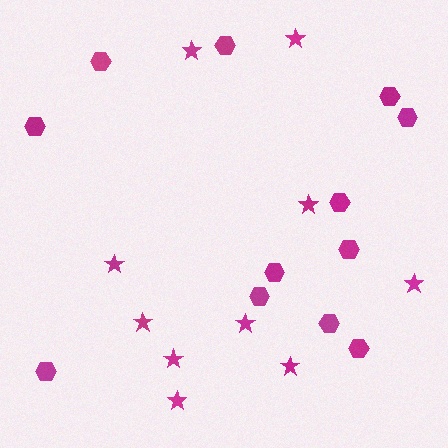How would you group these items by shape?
There are 2 groups: one group of stars (10) and one group of hexagons (12).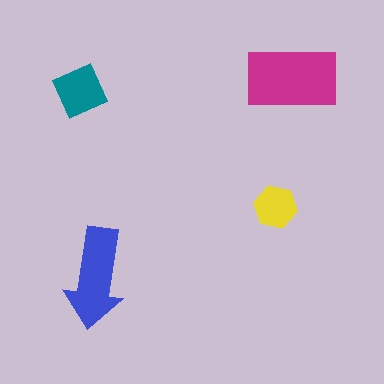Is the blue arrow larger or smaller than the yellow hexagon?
Larger.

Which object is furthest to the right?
The magenta rectangle is rightmost.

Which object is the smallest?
The yellow hexagon.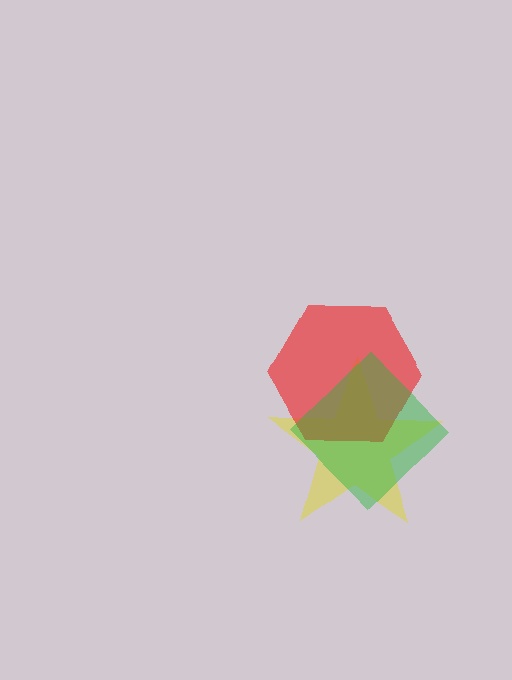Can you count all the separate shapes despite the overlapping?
Yes, there are 3 separate shapes.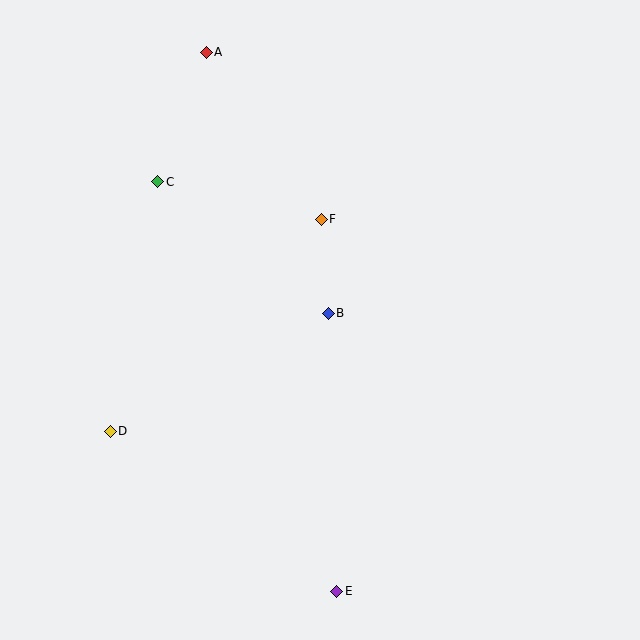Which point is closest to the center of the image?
Point B at (328, 313) is closest to the center.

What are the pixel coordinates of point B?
Point B is at (328, 313).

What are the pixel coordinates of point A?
Point A is at (206, 52).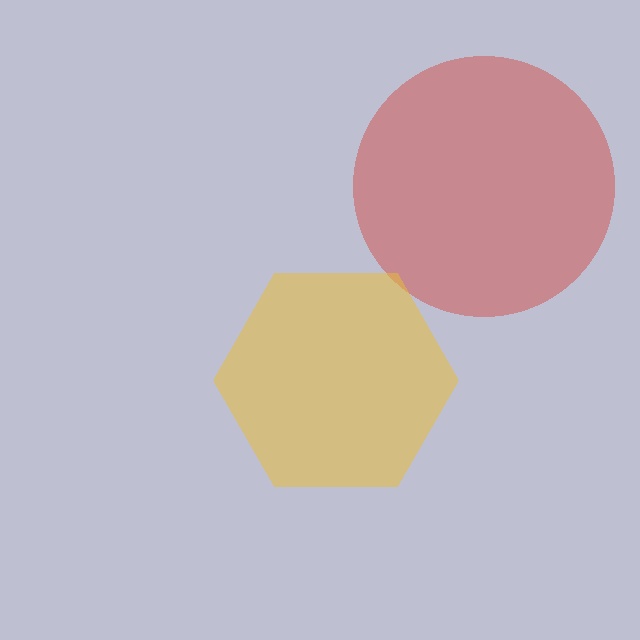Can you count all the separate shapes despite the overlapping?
Yes, there are 2 separate shapes.